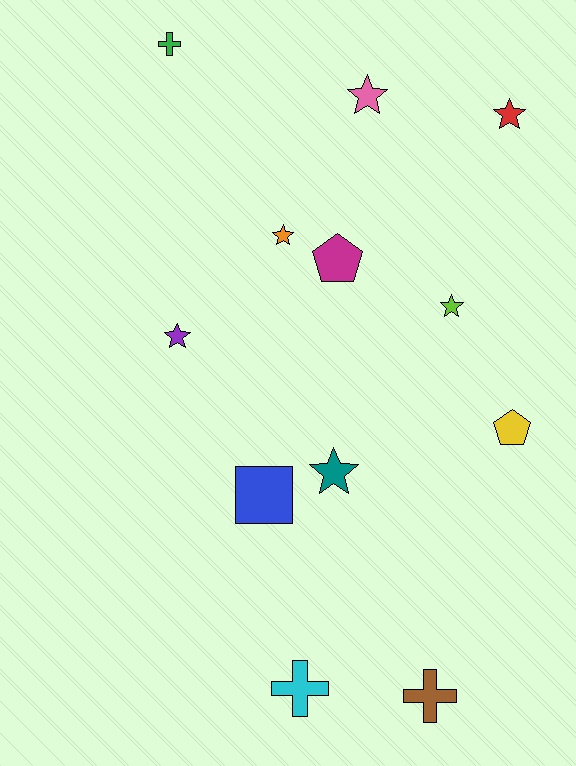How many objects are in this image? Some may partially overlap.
There are 12 objects.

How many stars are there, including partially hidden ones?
There are 6 stars.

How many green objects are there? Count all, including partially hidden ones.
There is 1 green object.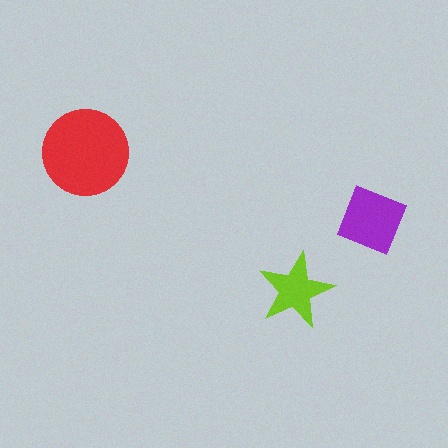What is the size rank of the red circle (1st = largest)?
1st.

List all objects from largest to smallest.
The red circle, the purple diamond, the lime star.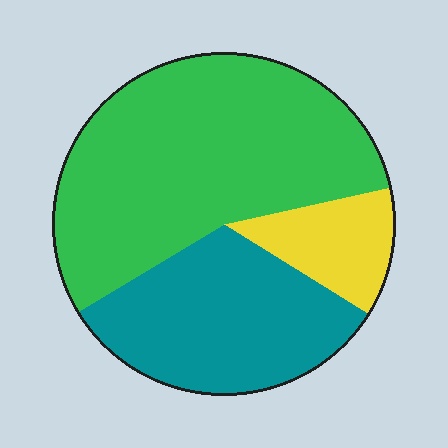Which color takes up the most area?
Green, at roughly 55%.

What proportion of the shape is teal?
Teal takes up about one third (1/3) of the shape.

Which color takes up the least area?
Yellow, at roughly 10%.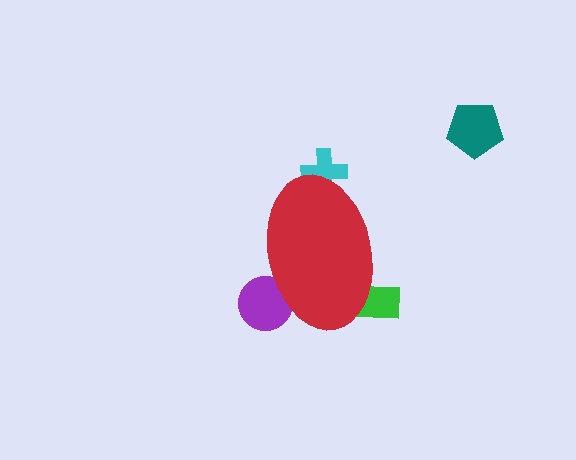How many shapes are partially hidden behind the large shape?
3 shapes are partially hidden.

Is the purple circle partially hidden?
Yes, the purple circle is partially hidden behind the red ellipse.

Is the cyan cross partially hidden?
Yes, the cyan cross is partially hidden behind the red ellipse.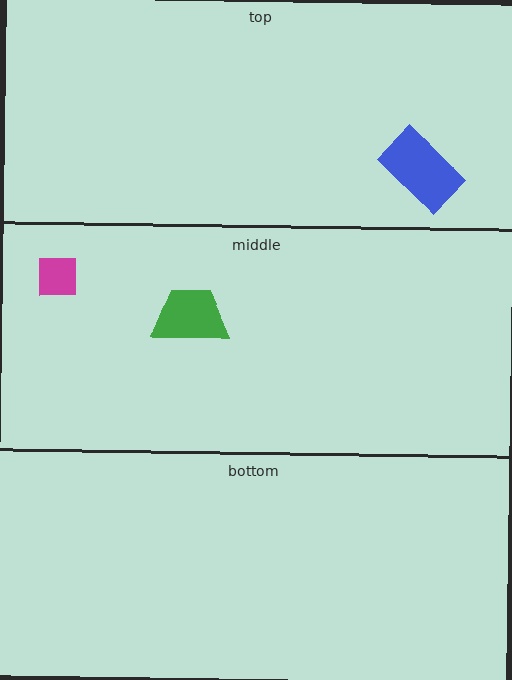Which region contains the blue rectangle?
The top region.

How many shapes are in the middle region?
2.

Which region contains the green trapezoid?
The middle region.